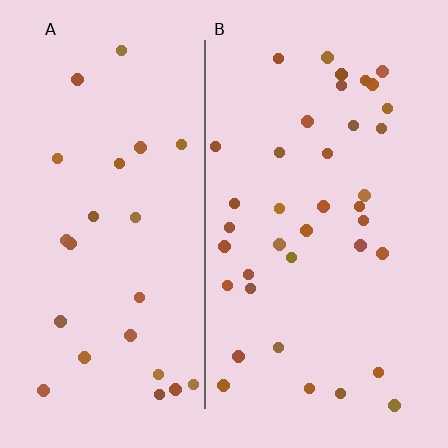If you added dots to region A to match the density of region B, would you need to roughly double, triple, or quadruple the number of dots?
Approximately double.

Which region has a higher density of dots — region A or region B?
B (the right).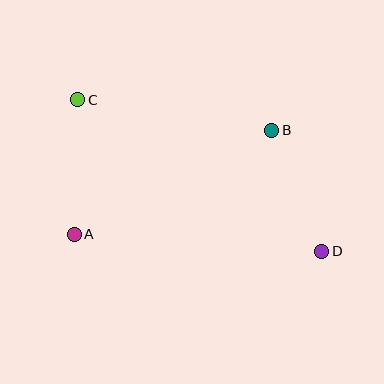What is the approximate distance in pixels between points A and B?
The distance between A and B is approximately 223 pixels.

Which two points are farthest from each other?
Points C and D are farthest from each other.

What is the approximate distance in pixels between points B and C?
The distance between B and C is approximately 196 pixels.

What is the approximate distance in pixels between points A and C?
The distance between A and C is approximately 135 pixels.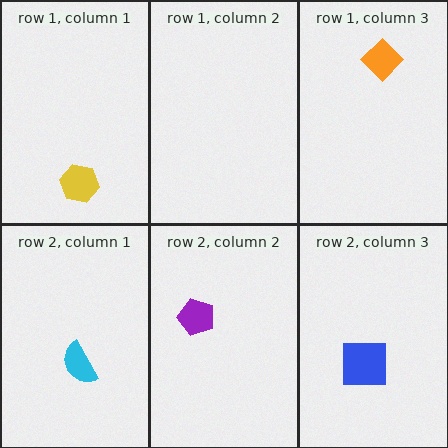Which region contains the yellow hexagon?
The row 1, column 1 region.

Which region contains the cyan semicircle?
The row 2, column 1 region.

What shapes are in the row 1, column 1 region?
The yellow hexagon.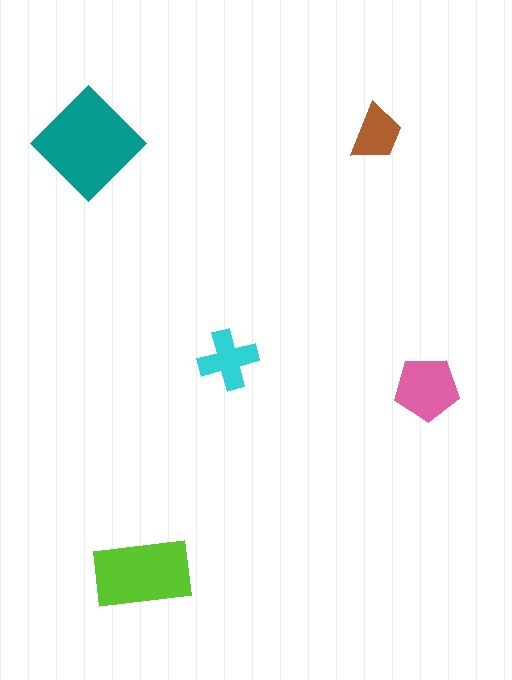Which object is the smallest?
The brown trapezoid.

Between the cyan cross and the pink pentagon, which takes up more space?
The pink pentagon.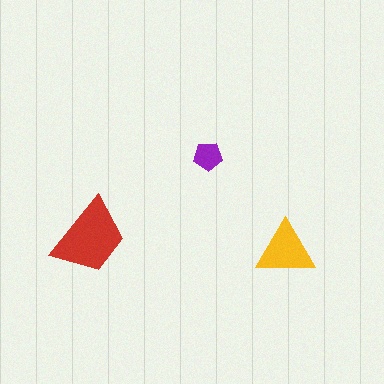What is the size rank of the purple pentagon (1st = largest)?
3rd.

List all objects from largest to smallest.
The red trapezoid, the yellow triangle, the purple pentagon.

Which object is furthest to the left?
The red trapezoid is leftmost.